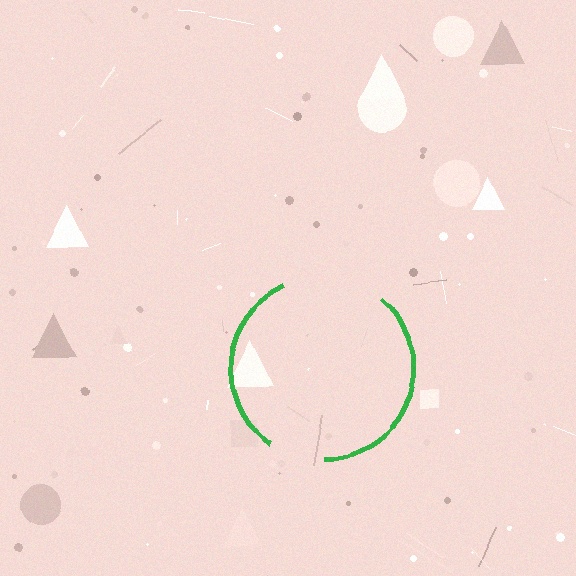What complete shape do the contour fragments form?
The contour fragments form a circle.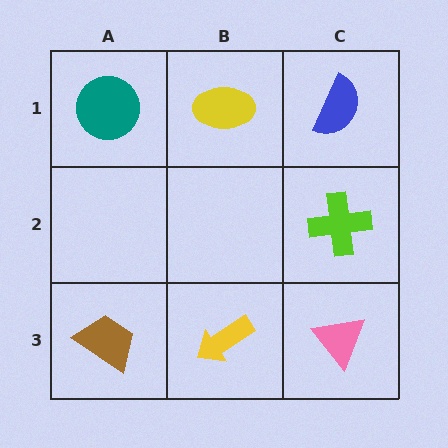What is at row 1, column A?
A teal circle.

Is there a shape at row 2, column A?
No, that cell is empty.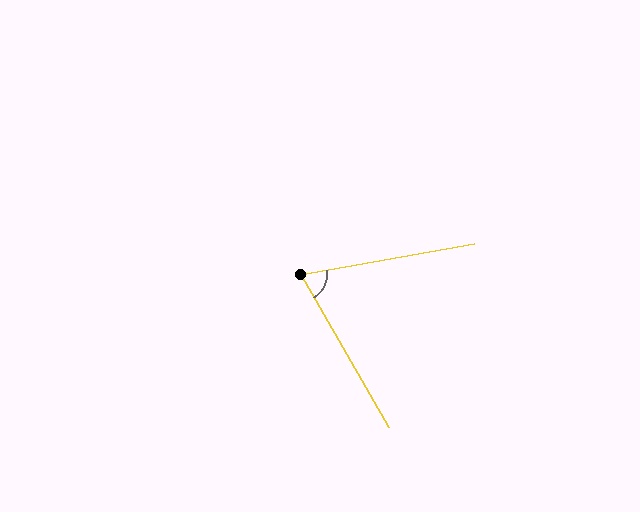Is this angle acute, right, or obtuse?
It is acute.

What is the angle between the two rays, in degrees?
Approximately 70 degrees.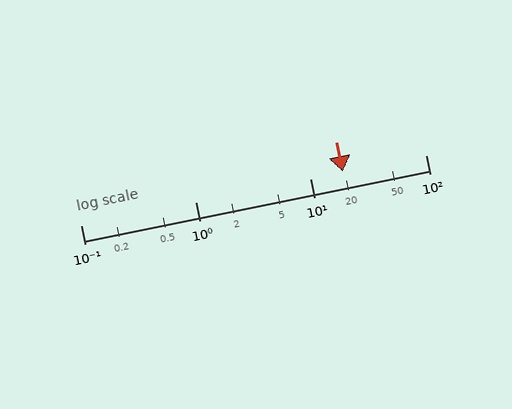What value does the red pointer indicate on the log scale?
The pointer indicates approximately 19.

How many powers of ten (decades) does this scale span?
The scale spans 3 decades, from 0.1 to 100.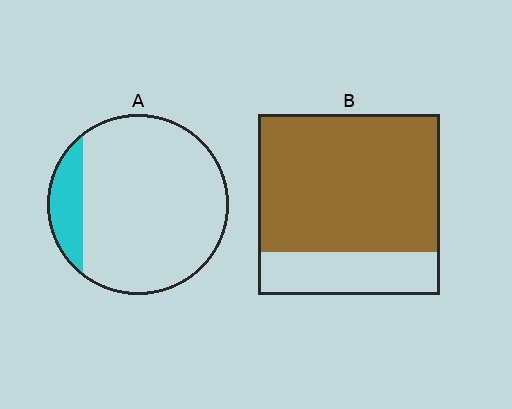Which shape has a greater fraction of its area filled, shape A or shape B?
Shape B.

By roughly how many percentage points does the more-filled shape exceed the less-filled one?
By roughly 60 percentage points (B over A).